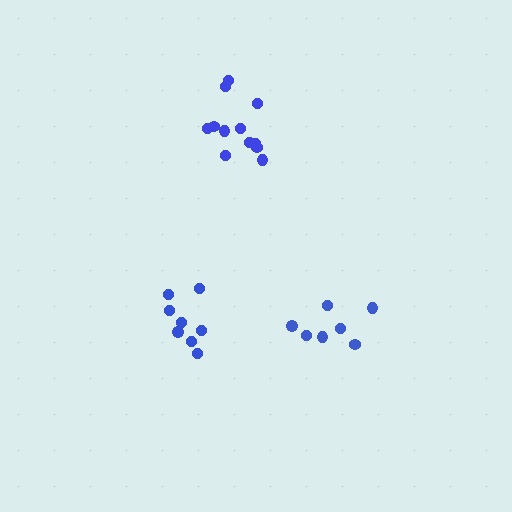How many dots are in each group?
Group 1: 7 dots, Group 2: 12 dots, Group 3: 8 dots (27 total).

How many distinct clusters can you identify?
There are 3 distinct clusters.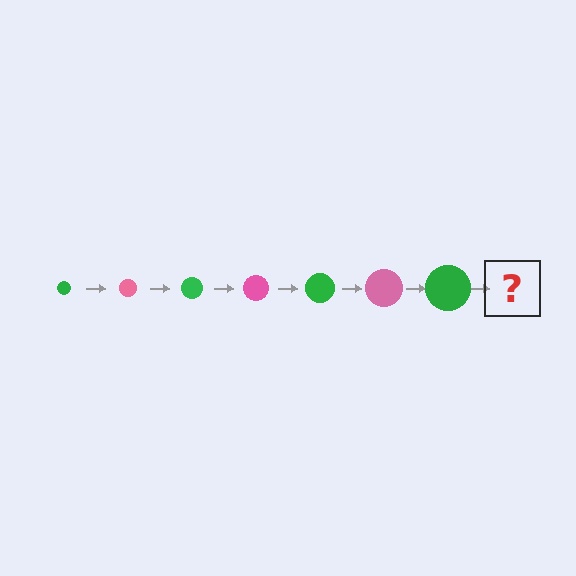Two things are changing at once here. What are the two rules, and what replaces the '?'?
The two rules are that the circle grows larger each step and the color cycles through green and pink. The '?' should be a pink circle, larger than the previous one.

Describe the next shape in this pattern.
It should be a pink circle, larger than the previous one.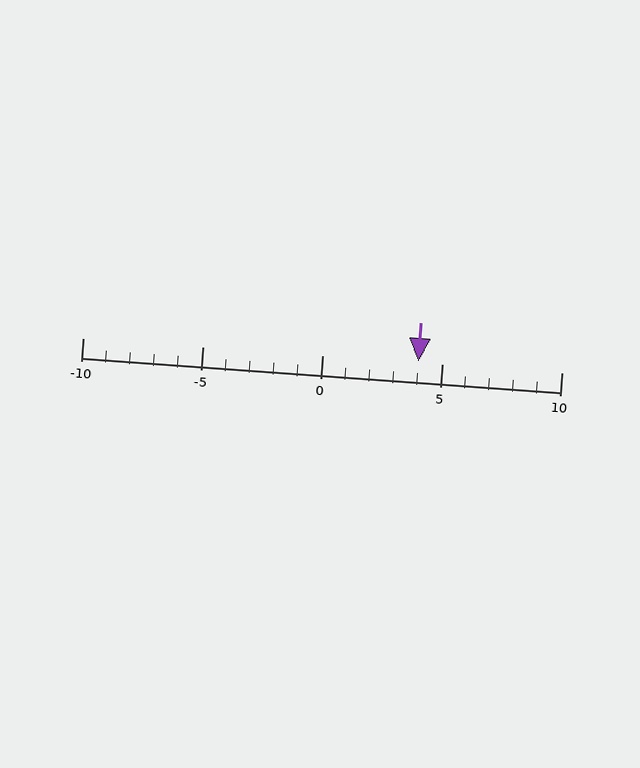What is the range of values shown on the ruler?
The ruler shows values from -10 to 10.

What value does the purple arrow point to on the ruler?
The purple arrow points to approximately 4.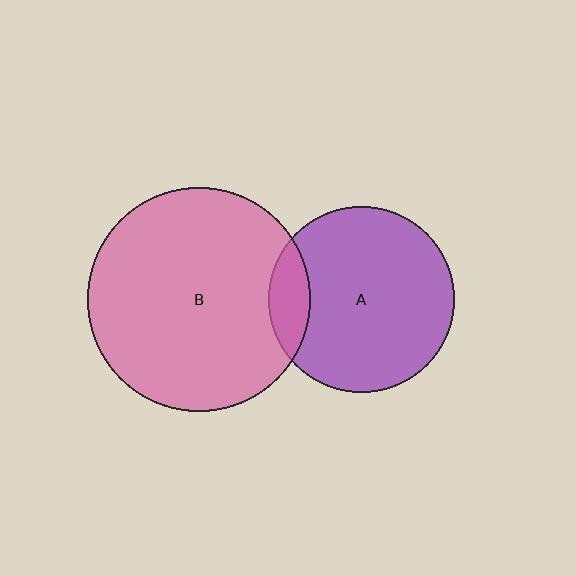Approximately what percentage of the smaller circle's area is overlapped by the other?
Approximately 15%.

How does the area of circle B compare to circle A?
Approximately 1.4 times.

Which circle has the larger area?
Circle B (pink).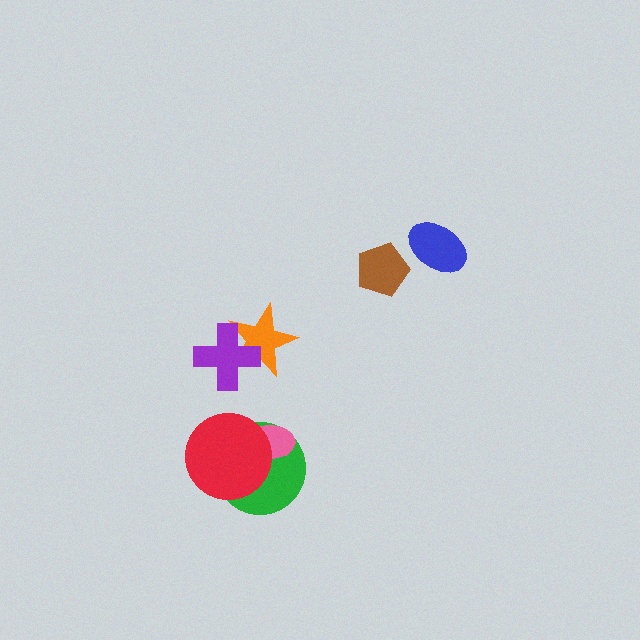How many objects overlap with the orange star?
1 object overlaps with the orange star.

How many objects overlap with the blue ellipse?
0 objects overlap with the blue ellipse.